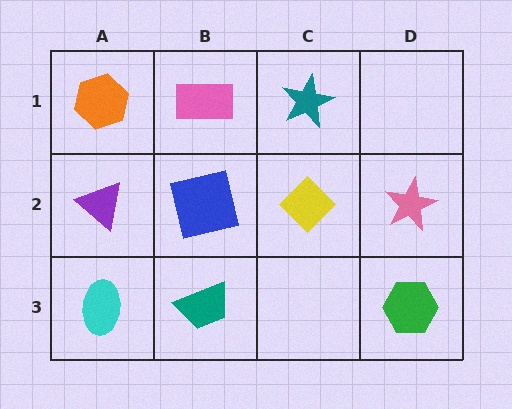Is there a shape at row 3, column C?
No, that cell is empty.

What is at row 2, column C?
A yellow diamond.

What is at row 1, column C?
A teal star.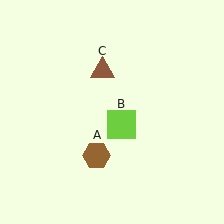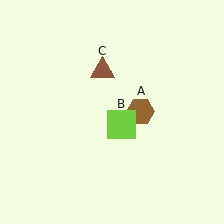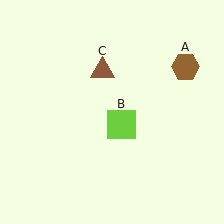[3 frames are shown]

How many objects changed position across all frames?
1 object changed position: brown hexagon (object A).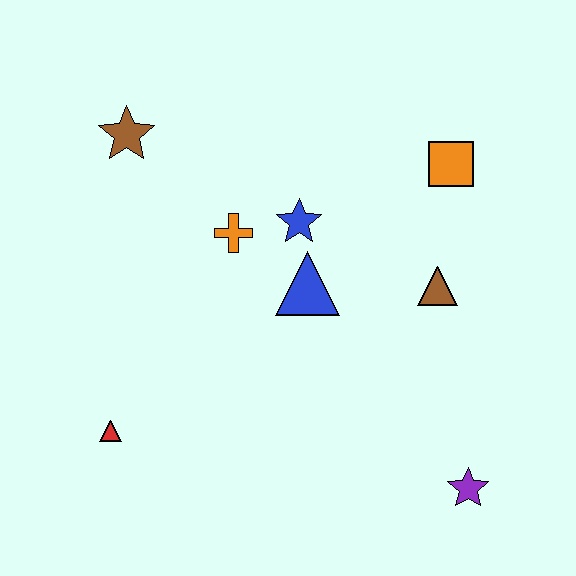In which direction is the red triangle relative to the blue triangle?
The red triangle is to the left of the blue triangle.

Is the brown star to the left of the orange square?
Yes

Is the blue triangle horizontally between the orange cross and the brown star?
No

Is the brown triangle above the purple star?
Yes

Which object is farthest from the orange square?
The red triangle is farthest from the orange square.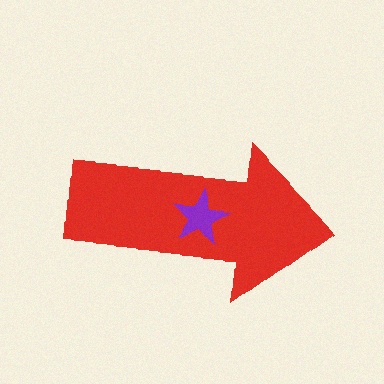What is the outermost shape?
The red arrow.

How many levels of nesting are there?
2.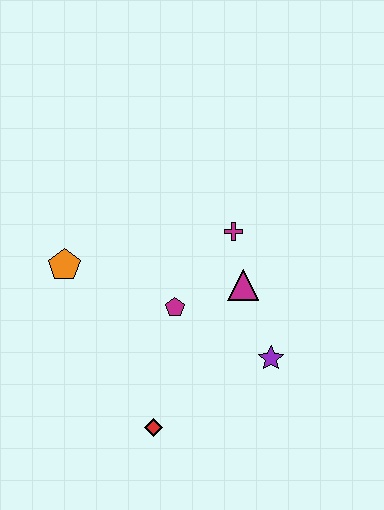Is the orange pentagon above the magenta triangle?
Yes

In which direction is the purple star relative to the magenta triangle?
The purple star is below the magenta triangle.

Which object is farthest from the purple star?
The orange pentagon is farthest from the purple star.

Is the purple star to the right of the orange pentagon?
Yes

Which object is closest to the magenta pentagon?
The magenta triangle is closest to the magenta pentagon.